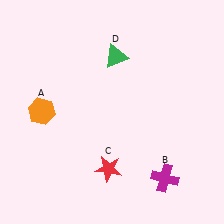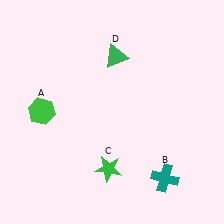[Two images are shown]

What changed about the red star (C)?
In Image 1, C is red. In Image 2, it changed to green.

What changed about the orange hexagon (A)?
In Image 1, A is orange. In Image 2, it changed to green.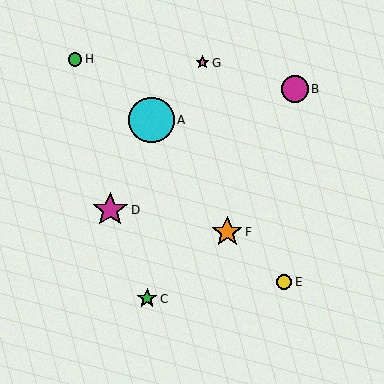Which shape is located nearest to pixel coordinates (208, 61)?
The pink star (labeled G) at (202, 63) is nearest to that location.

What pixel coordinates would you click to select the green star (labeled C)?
Click at (147, 299) to select the green star C.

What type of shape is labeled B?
Shape B is a magenta circle.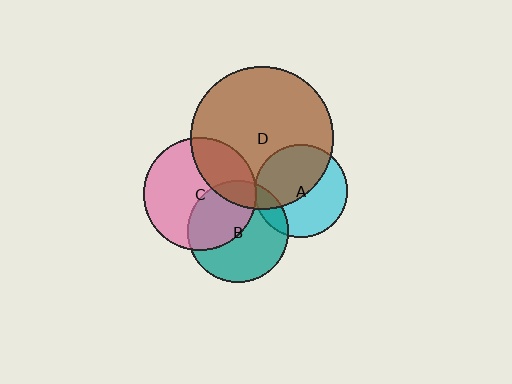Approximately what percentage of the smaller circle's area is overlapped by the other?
Approximately 50%.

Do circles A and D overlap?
Yes.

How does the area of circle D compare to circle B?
Approximately 2.0 times.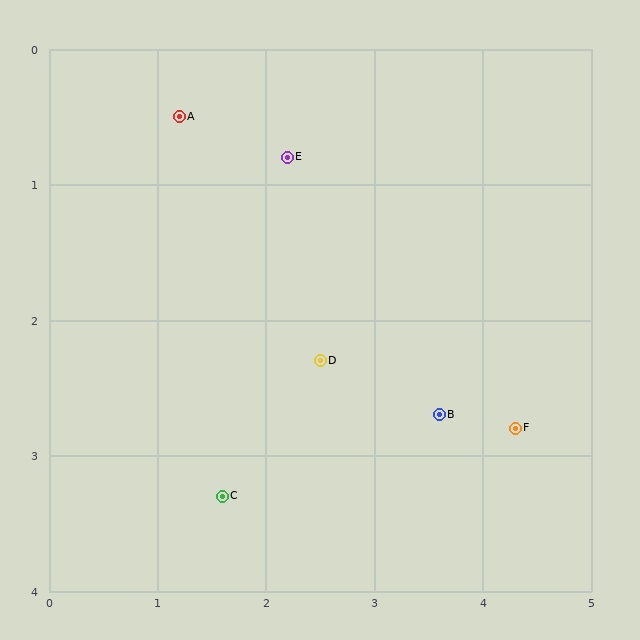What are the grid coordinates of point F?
Point F is at approximately (4.3, 2.8).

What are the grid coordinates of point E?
Point E is at approximately (2.2, 0.8).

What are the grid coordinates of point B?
Point B is at approximately (3.6, 2.7).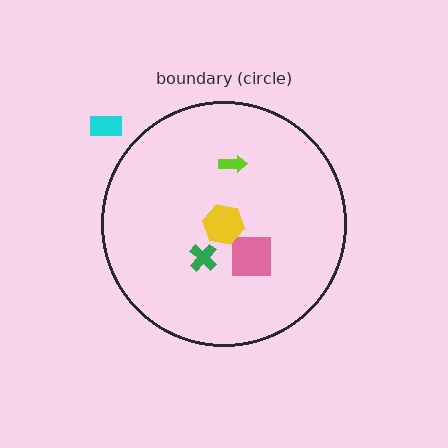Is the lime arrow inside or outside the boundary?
Inside.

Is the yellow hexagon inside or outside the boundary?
Inside.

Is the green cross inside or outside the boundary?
Inside.